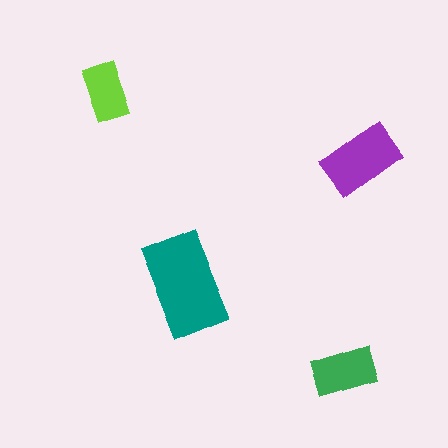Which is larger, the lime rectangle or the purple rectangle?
The purple one.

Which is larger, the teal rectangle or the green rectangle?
The teal one.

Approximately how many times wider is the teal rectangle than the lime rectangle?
About 1.5 times wider.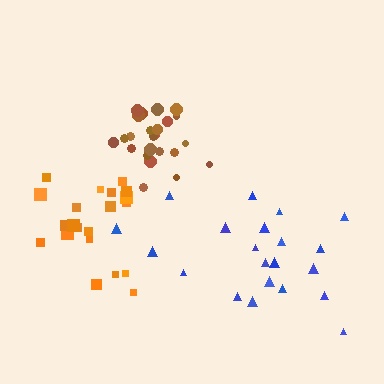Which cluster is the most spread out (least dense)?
Blue.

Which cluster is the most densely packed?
Brown.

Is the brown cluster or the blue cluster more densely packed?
Brown.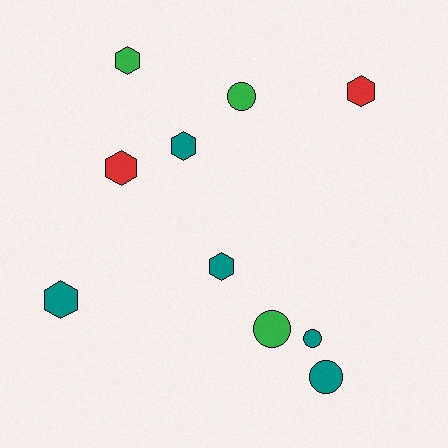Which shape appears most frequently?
Hexagon, with 6 objects.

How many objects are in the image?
There are 10 objects.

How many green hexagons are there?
There is 1 green hexagon.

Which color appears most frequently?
Teal, with 5 objects.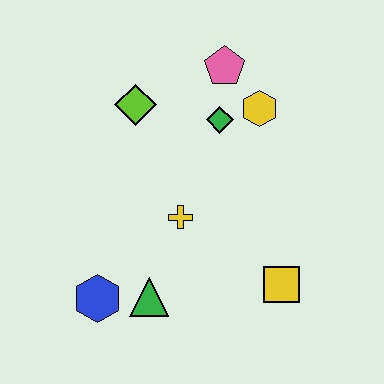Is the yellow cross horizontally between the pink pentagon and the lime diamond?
Yes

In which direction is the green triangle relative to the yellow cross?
The green triangle is below the yellow cross.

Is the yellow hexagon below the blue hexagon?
No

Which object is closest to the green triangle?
The blue hexagon is closest to the green triangle.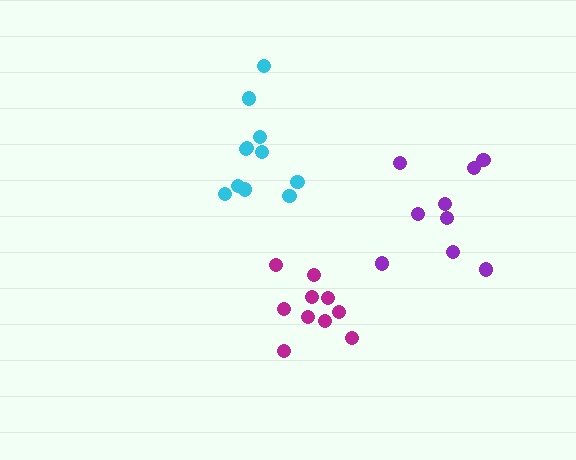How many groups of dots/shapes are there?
There are 3 groups.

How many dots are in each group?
Group 1: 11 dots, Group 2: 9 dots, Group 3: 10 dots (30 total).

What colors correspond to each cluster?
The clusters are colored: cyan, purple, magenta.